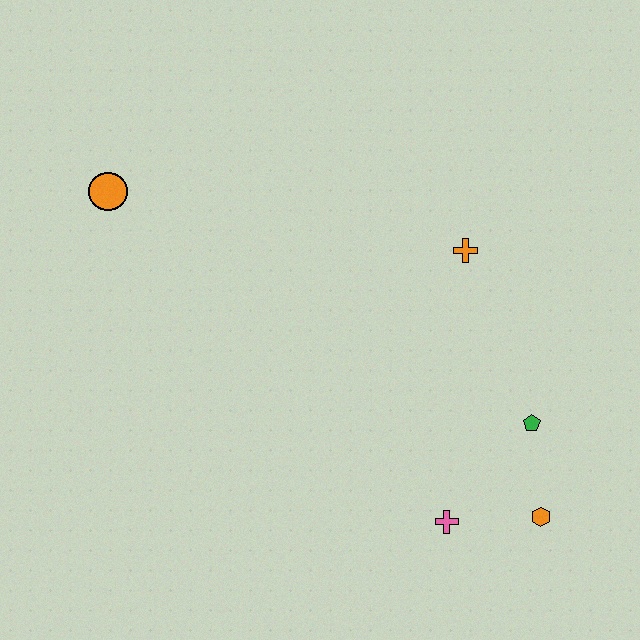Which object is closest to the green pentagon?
The orange hexagon is closest to the green pentagon.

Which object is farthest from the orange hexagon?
The orange circle is farthest from the orange hexagon.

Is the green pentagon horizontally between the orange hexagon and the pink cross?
Yes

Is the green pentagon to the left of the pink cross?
No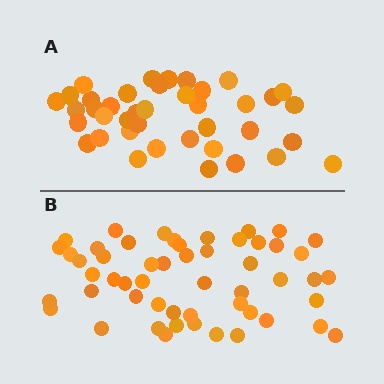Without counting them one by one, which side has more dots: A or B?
Region B (the bottom region) has more dots.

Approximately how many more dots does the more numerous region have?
Region B has approximately 15 more dots than region A.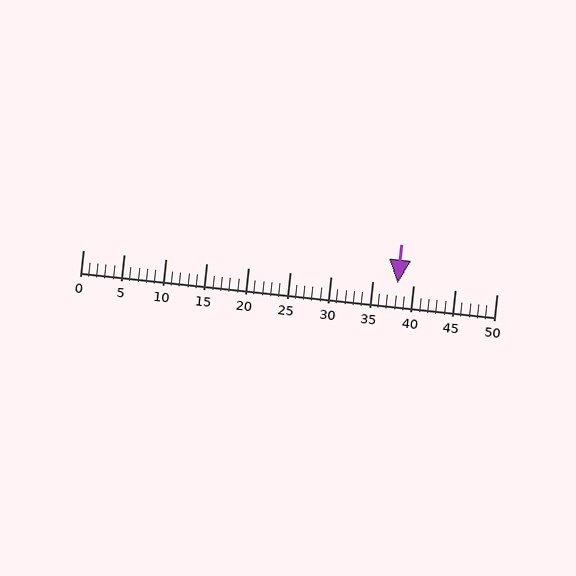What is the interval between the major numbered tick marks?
The major tick marks are spaced 5 units apart.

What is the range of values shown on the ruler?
The ruler shows values from 0 to 50.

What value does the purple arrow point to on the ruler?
The purple arrow points to approximately 38.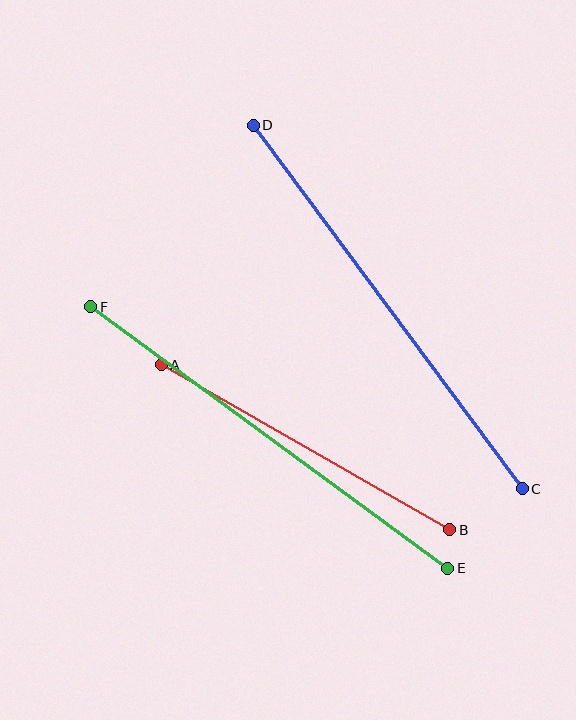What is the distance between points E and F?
The distance is approximately 443 pixels.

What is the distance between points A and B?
The distance is approximately 333 pixels.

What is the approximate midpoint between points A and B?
The midpoint is at approximately (306, 447) pixels.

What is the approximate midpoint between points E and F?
The midpoint is at approximately (269, 438) pixels.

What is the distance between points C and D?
The distance is approximately 452 pixels.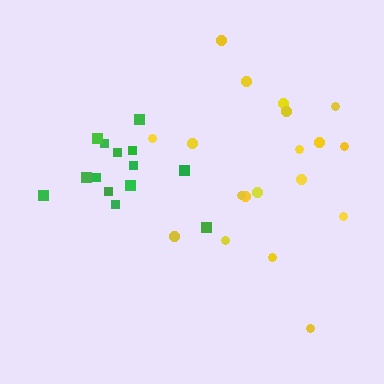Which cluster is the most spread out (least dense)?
Yellow.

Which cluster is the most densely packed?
Green.